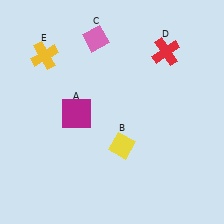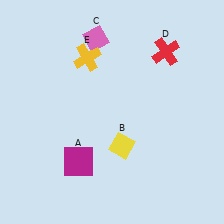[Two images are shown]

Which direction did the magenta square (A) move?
The magenta square (A) moved down.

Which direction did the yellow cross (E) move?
The yellow cross (E) moved right.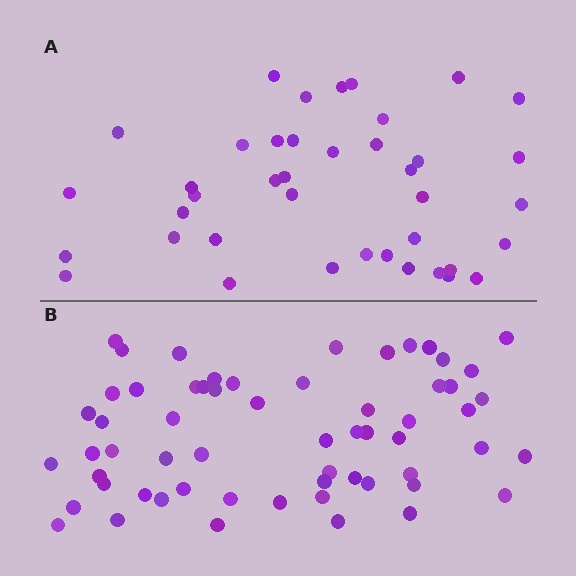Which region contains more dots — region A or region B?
Region B (the bottom region) has more dots.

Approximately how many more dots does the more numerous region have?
Region B has approximately 20 more dots than region A.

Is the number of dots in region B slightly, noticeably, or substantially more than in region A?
Region B has substantially more. The ratio is roughly 1.5 to 1.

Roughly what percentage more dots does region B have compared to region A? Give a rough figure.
About 50% more.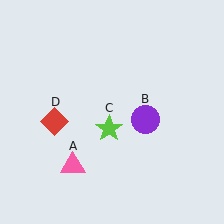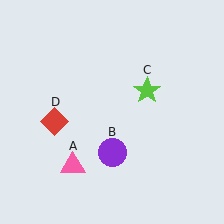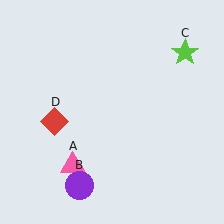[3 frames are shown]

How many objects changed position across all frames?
2 objects changed position: purple circle (object B), lime star (object C).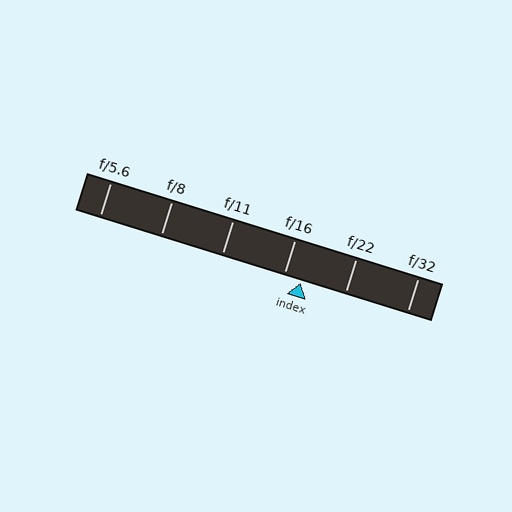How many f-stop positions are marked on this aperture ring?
There are 6 f-stop positions marked.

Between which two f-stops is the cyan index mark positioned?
The index mark is between f/16 and f/22.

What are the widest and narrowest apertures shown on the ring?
The widest aperture shown is f/5.6 and the narrowest is f/32.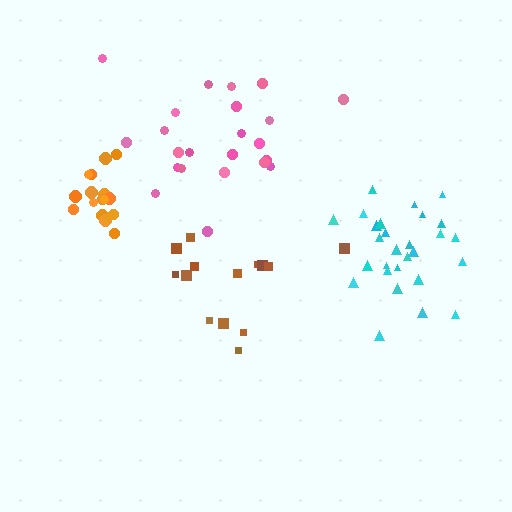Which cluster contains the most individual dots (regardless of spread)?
Cyan (28).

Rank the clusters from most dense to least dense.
orange, cyan, pink, brown.